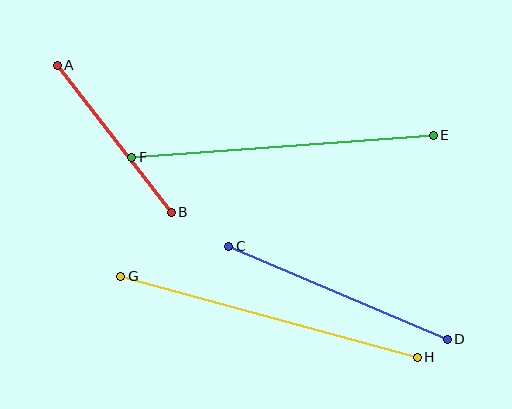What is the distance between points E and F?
The distance is approximately 303 pixels.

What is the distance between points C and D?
The distance is approximately 238 pixels.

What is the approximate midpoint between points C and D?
The midpoint is at approximately (338, 293) pixels.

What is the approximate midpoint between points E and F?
The midpoint is at approximately (283, 146) pixels.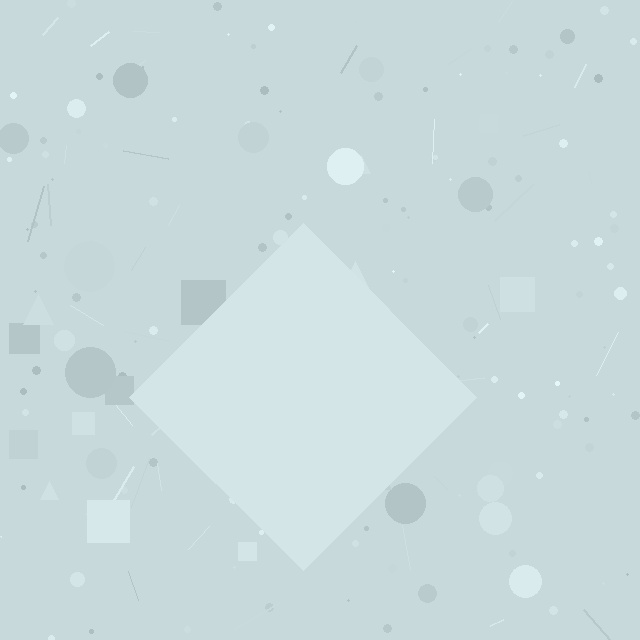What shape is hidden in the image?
A diamond is hidden in the image.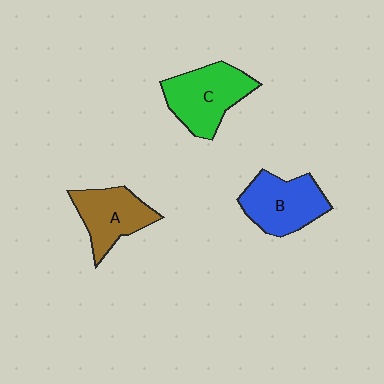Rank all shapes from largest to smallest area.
From largest to smallest: C (green), B (blue), A (brown).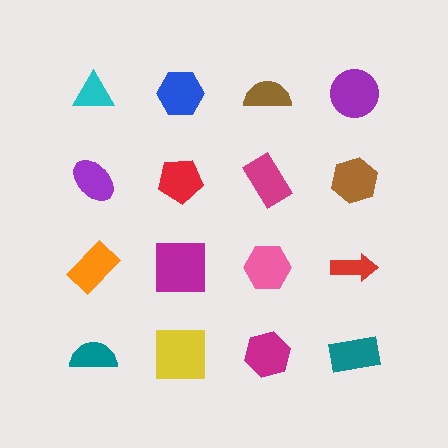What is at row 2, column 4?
A brown hexagon.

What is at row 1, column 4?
A purple circle.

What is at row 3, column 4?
A red arrow.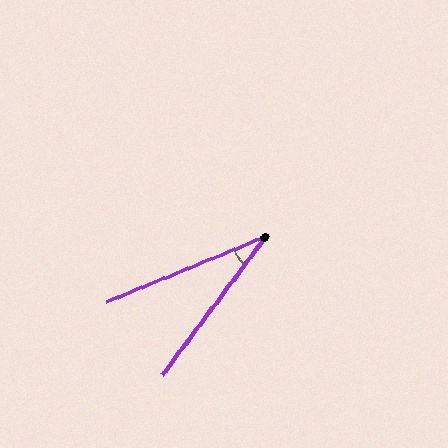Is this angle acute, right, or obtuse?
It is acute.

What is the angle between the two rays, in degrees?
Approximately 31 degrees.